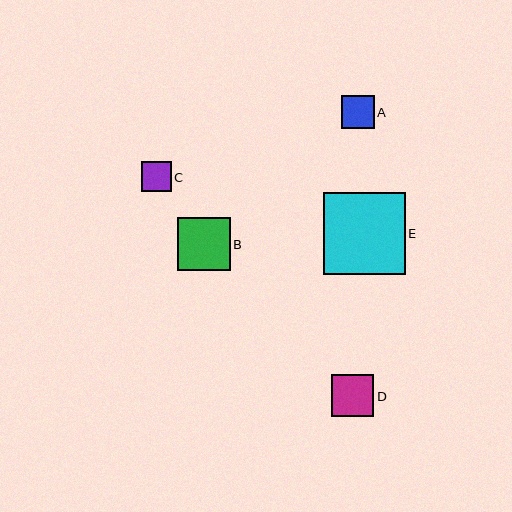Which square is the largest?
Square E is the largest with a size of approximately 82 pixels.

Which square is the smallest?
Square C is the smallest with a size of approximately 29 pixels.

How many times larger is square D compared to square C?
Square D is approximately 1.4 times the size of square C.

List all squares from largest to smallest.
From largest to smallest: E, B, D, A, C.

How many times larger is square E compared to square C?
Square E is approximately 2.8 times the size of square C.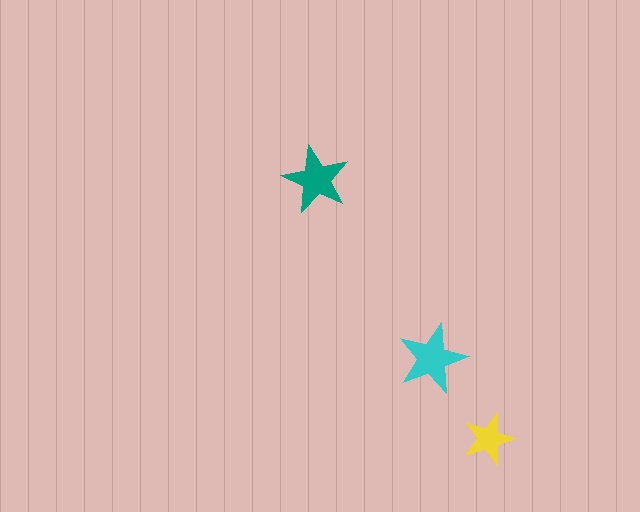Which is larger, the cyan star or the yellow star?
The cyan one.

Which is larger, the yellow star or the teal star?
The teal one.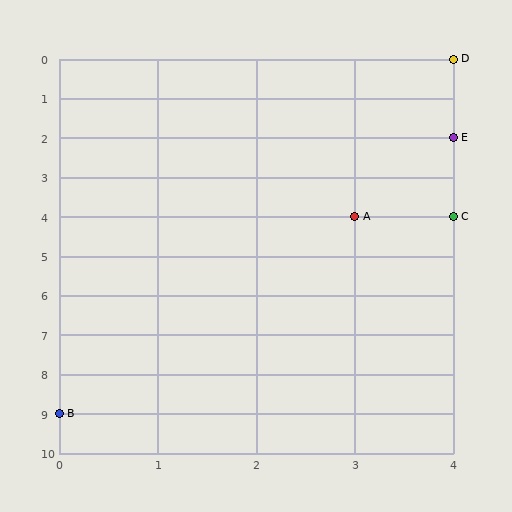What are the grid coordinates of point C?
Point C is at grid coordinates (4, 4).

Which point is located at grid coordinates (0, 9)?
Point B is at (0, 9).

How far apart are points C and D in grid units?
Points C and D are 4 rows apart.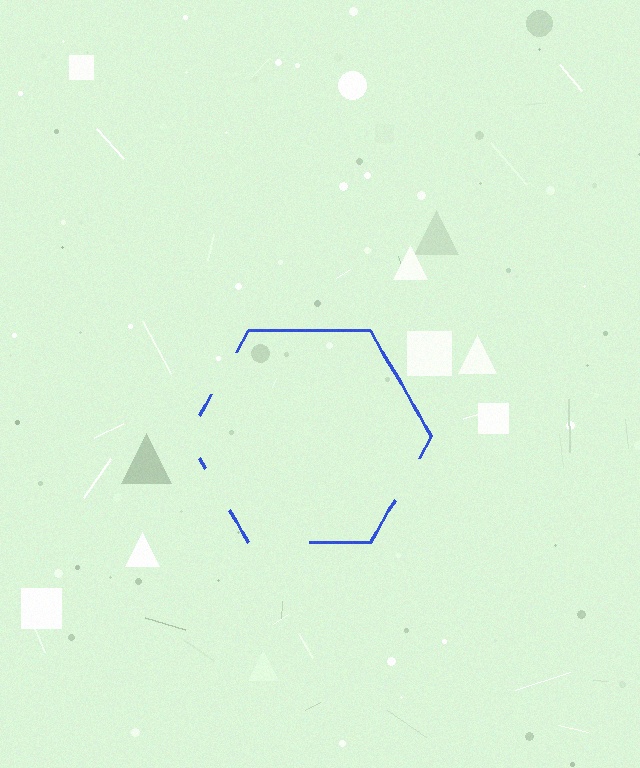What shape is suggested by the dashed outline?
The dashed outline suggests a hexagon.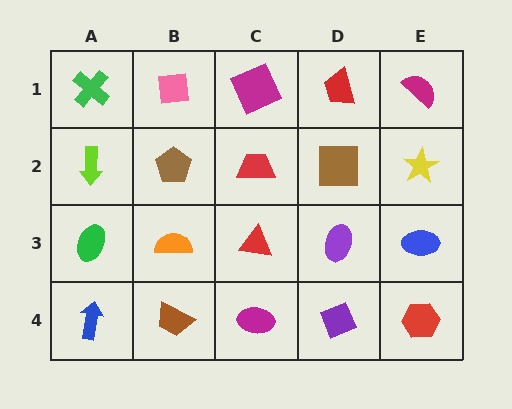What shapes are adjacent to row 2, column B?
A pink square (row 1, column B), an orange semicircle (row 3, column B), a lime arrow (row 2, column A), a red trapezoid (row 2, column C).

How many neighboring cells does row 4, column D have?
3.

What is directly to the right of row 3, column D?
A blue ellipse.